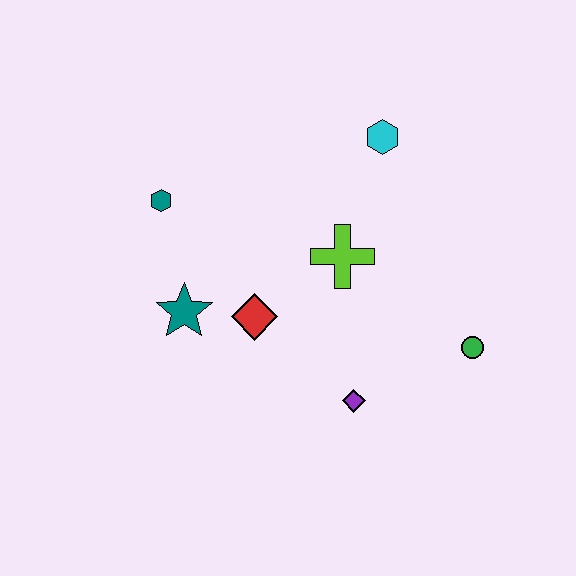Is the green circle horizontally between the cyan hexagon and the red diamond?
No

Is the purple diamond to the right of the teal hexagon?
Yes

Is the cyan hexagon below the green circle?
No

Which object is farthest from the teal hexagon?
The green circle is farthest from the teal hexagon.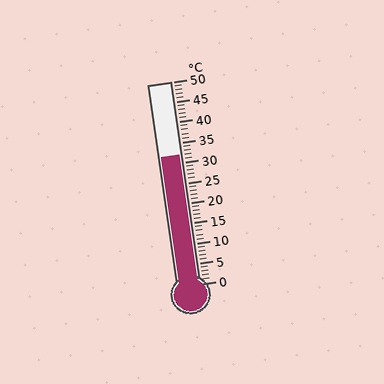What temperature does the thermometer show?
The thermometer shows approximately 32°C.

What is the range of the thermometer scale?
The thermometer scale ranges from 0°C to 50°C.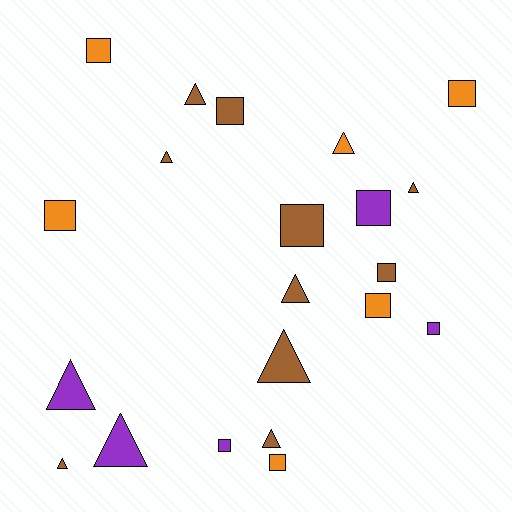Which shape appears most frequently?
Square, with 11 objects.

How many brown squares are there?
There are 3 brown squares.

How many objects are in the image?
There are 21 objects.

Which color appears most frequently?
Brown, with 10 objects.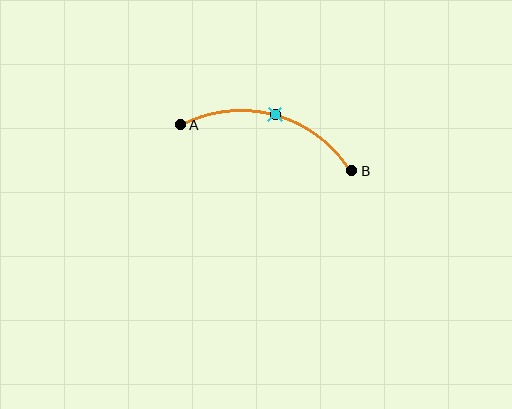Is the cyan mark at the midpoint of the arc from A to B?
Yes. The cyan mark lies on the arc at equal arc-length from both A and B — it is the arc midpoint.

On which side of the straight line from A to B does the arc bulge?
The arc bulges above the straight line connecting A and B.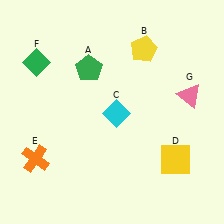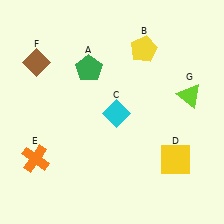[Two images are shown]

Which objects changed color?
F changed from green to brown. G changed from pink to lime.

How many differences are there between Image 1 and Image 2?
There are 2 differences between the two images.